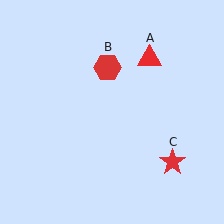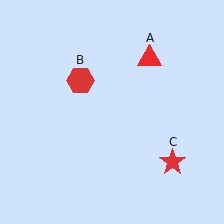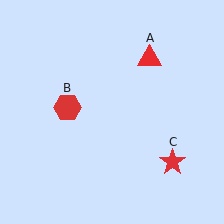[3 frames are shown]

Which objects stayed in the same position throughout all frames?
Red triangle (object A) and red star (object C) remained stationary.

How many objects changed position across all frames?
1 object changed position: red hexagon (object B).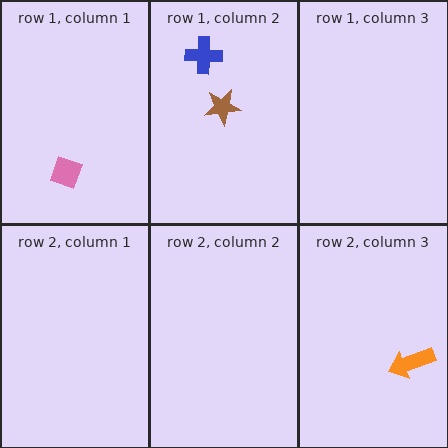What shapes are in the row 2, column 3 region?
The orange arrow.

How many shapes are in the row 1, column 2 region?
2.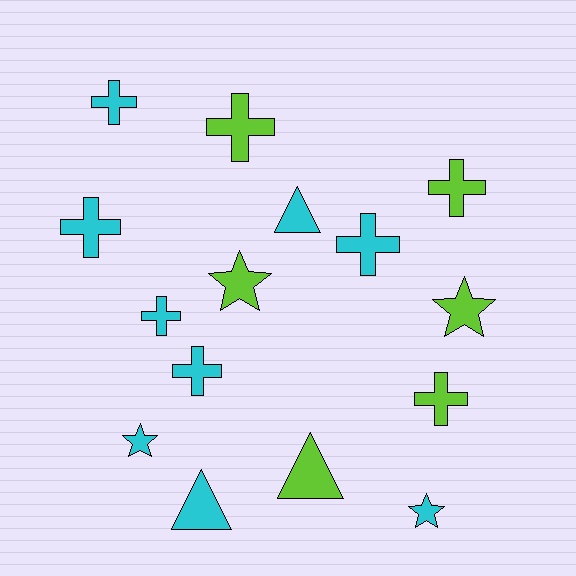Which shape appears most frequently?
Cross, with 8 objects.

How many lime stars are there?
There are 2 lime stars.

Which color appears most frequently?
Cyan, with 9 objects.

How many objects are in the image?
There are 15 objects.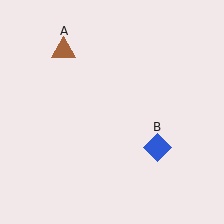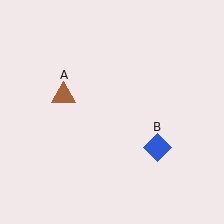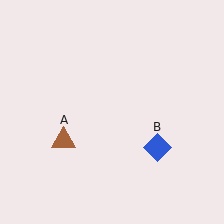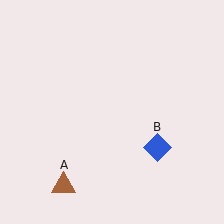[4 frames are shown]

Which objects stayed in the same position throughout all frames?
Blue diamond (object B) remained stationary.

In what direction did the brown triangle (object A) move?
The brown triangle (object A) moved down.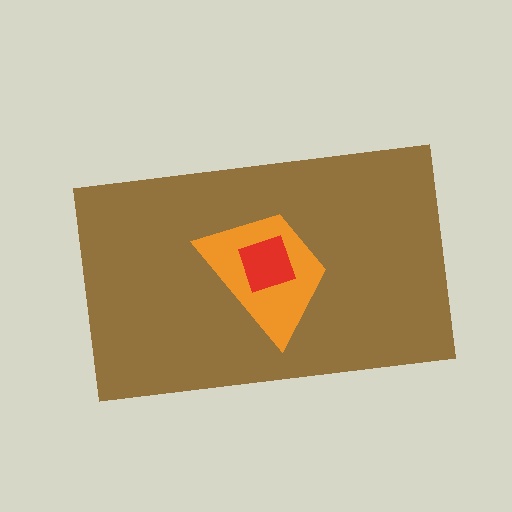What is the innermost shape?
The red square.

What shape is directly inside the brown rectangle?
The orange trapezoid.